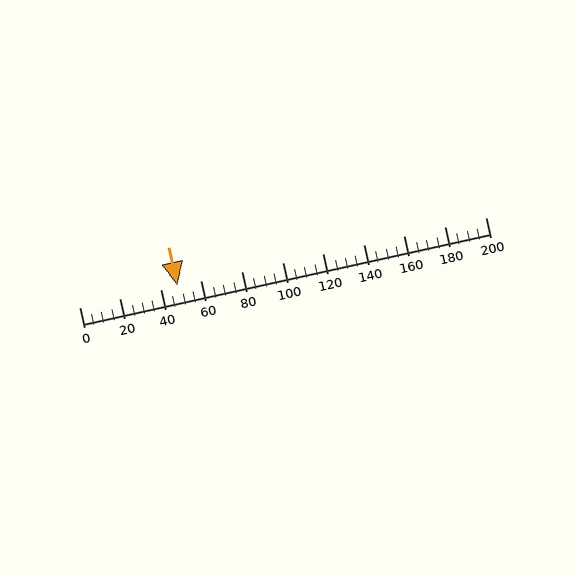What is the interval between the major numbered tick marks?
The major tick marks are spaced 20 units apart.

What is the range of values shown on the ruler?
The ruler shows values from 0 to 200.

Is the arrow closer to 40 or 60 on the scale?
The arrow is closer to 40.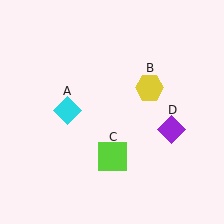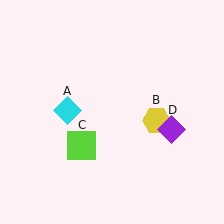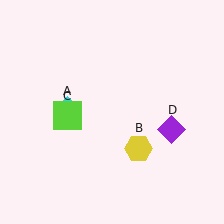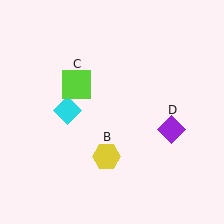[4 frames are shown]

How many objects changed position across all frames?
2 objects changed position: yellow hexagon (object B), lime square (object C).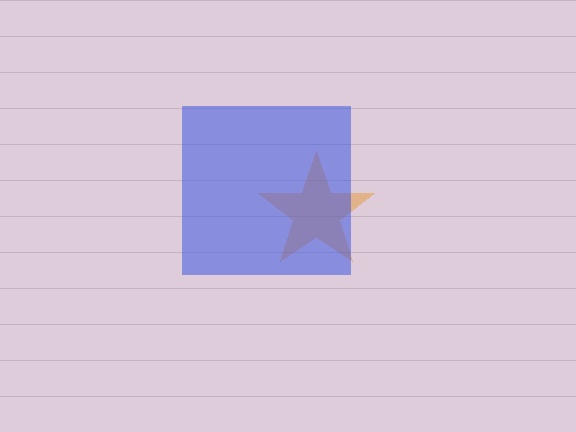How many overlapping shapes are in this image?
There are 2 overlapping shapes in the image.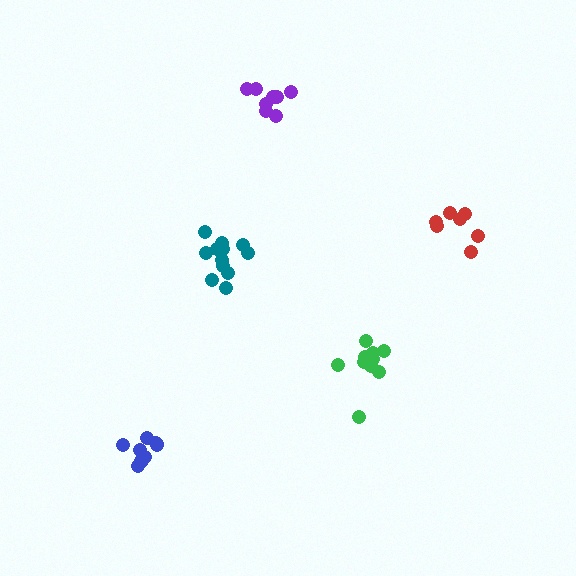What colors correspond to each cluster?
The clusters are colored: teal, red, green, blue, purple.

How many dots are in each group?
Group 1: 12 dots, Group 2: 7 dots, Group 3: 10 dots, Group 4: 8 dots, Group 5: 8 dots (45 total).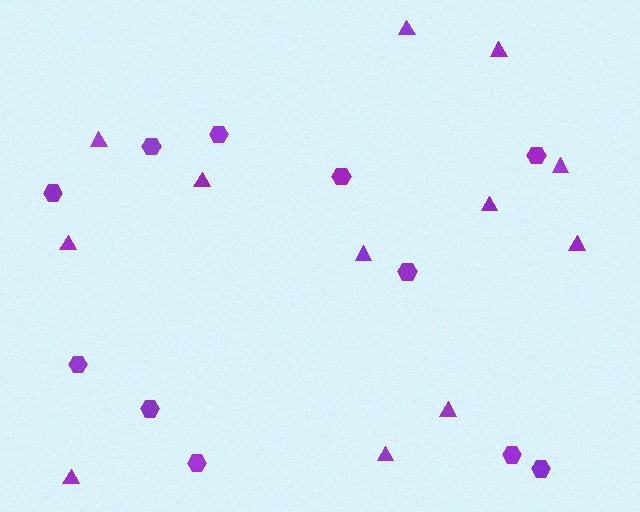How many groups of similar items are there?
There are 2 groups: one group of hexagons (11) and one group of triangles (12).